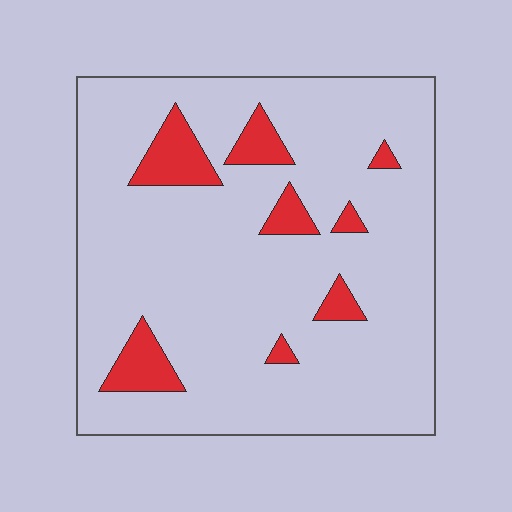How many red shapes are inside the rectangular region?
8.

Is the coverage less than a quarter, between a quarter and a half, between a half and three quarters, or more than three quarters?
Less than a quarter.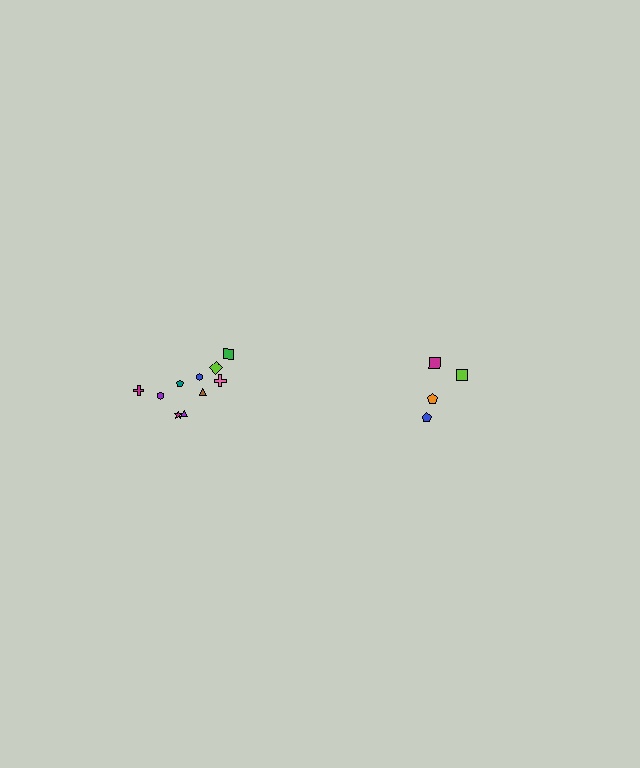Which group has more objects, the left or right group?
The left group.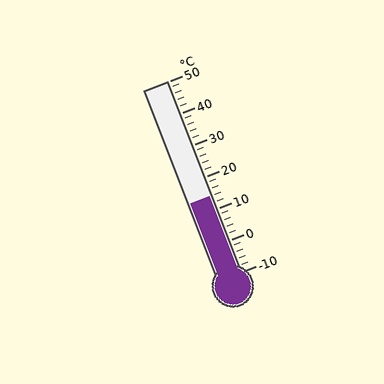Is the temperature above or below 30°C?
The temperature is below 30°C.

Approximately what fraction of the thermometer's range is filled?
The thermometer is filled to approximately 40% of its range.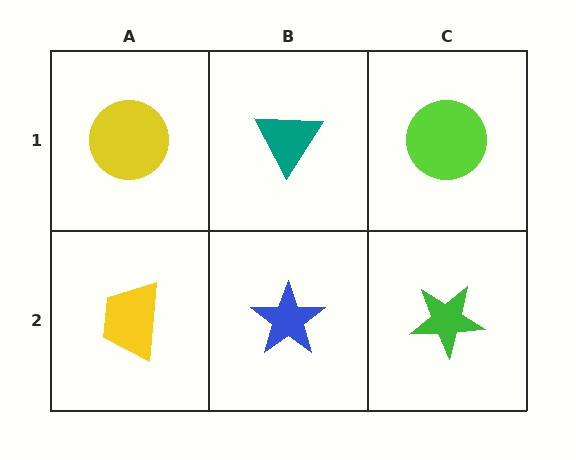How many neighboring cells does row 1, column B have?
3.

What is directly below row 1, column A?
A yellow trapezoid.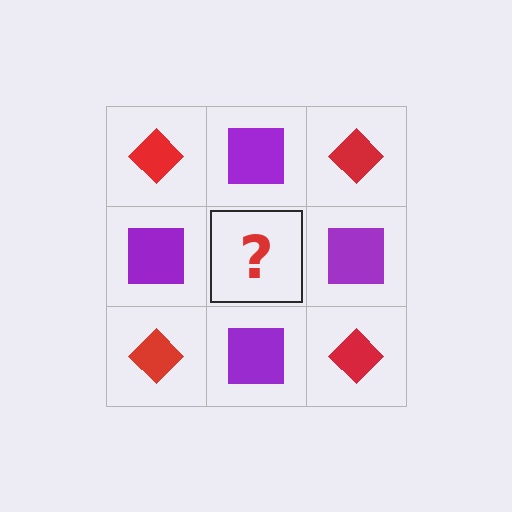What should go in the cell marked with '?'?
The missing cell should contain a red diamond.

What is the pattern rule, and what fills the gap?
The rule is that it alternates red diamond and purple square in a checkerboard pattern. The gap should be filled with a red diamond.